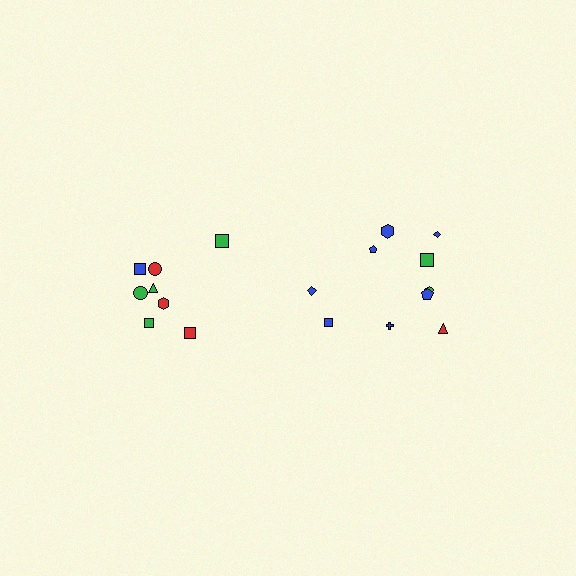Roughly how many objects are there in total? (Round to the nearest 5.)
Roughly 20 objects in total.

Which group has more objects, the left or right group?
The right group.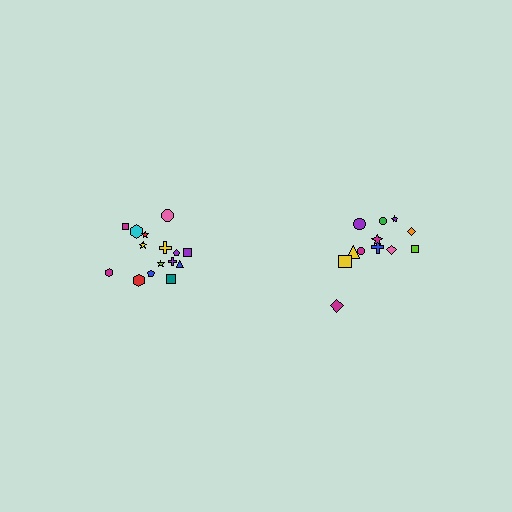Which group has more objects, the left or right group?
The left group.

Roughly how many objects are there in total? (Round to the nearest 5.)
Roughly 25 objects in total.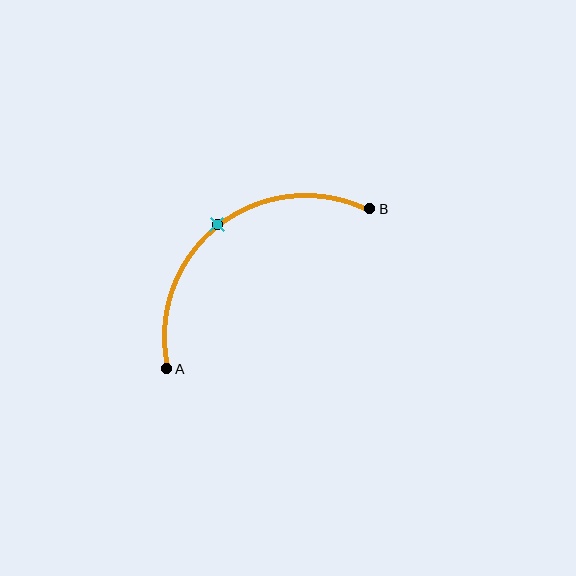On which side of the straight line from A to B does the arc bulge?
The arc bulges above and to the left of the straight line connecting A and B.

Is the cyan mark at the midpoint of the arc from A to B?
Yes. The cyan mark lies on the arc at equal arc-length from both A and B — it is the arc midpoint.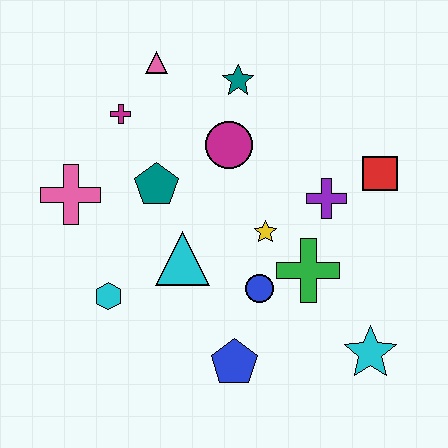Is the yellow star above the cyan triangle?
Yes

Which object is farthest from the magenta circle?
The cyan star is farthest from the magenta circle.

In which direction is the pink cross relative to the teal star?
The pink cross is to the left of the teal star.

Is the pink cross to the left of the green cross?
Yes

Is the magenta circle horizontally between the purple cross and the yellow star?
No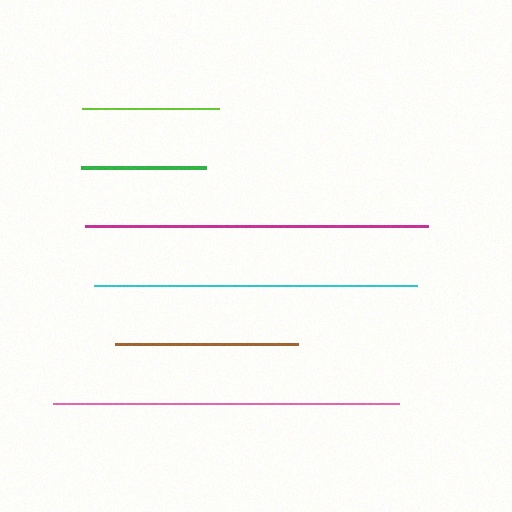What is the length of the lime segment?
The lime segment is approximately 137 pixels long.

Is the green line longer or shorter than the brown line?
The brown line is longer than the green line.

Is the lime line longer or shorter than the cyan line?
The cyan line is longer than the lime line.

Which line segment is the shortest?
The green line is the shortest at approximately 125 pixels.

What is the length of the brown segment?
The brown segment is approximately 183 pixels long.